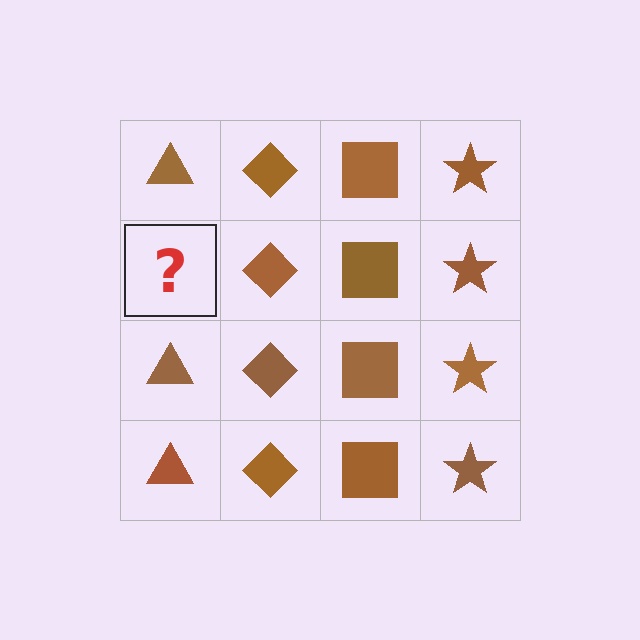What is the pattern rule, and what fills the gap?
The rule is that each column has a consistent shape. The gap should be filled with a brown triangle.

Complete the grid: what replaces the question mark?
The question mark should be replaced with a brown triangle.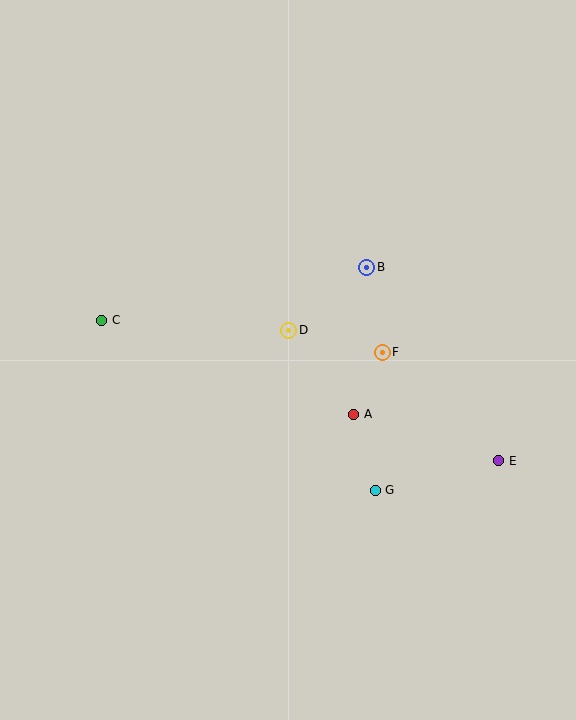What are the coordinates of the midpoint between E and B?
The midpoint between E and B is at (433, 364).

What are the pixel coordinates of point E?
Point E is at (499, 461).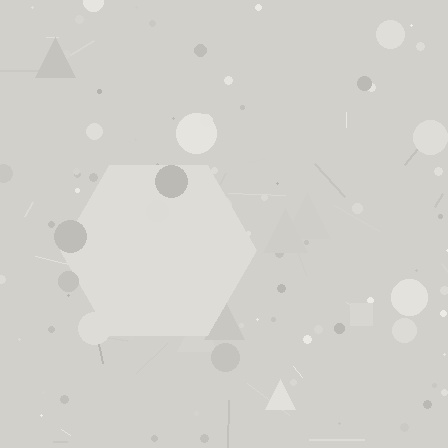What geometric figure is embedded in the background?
A hexagon is embedded in the background.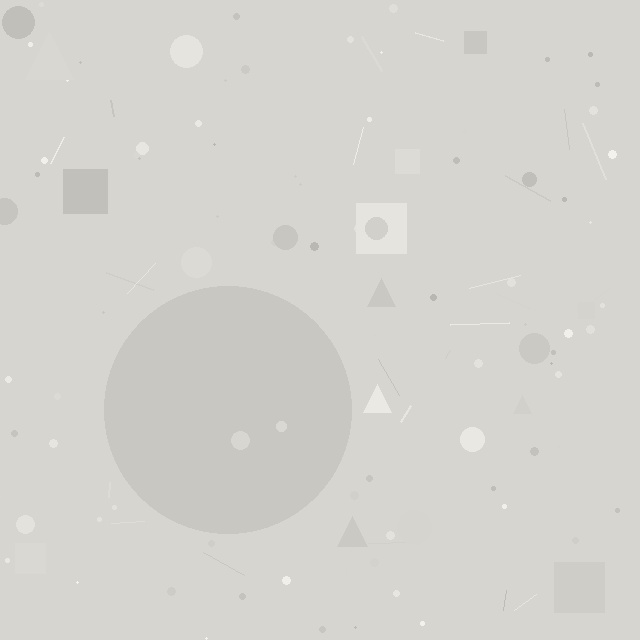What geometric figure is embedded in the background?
A circle is embedded in the background.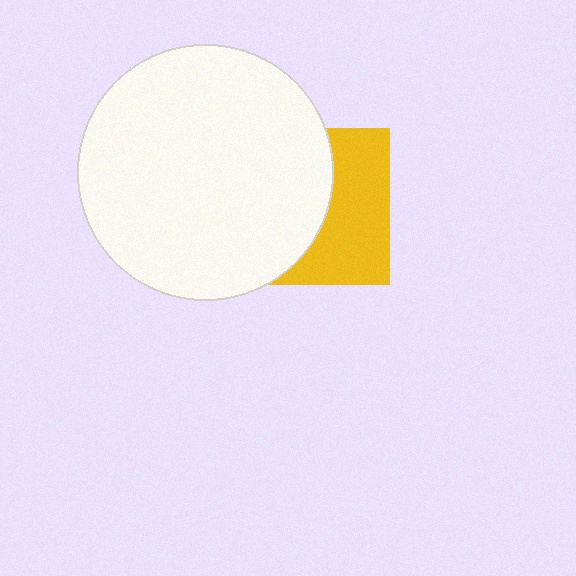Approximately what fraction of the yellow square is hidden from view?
Roughly 55% of the yellow square is hidden behind the white circle.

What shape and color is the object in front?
The object in front is a white circle.